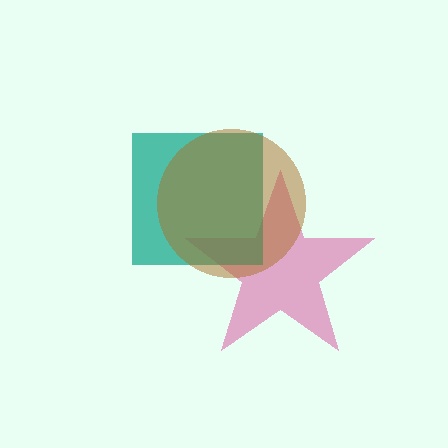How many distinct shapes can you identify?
There are 3 distinct shapes: a magenta star, a teal square, a brown circle.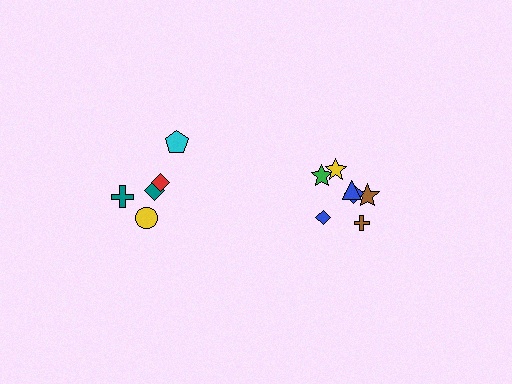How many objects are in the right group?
There are 7 objects.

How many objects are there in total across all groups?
There are 12 objects.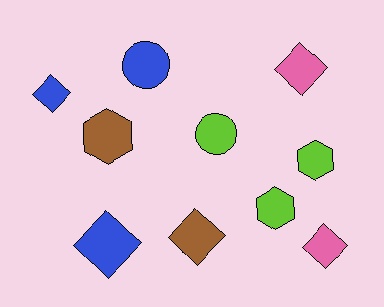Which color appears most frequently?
Blue, with 3 objects.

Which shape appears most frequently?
Diamond, with 5 objects.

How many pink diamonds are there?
There are 2 pink diamonds.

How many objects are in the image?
There are 10 objects.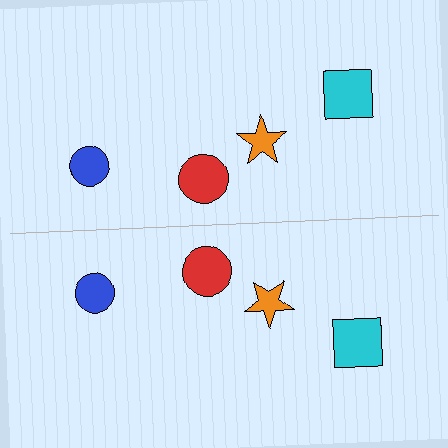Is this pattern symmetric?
Yes, this pattern has bilateral (reflection) symmetry.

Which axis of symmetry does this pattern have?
The pattern has a horizontal axis of symmetry running through the center of the image.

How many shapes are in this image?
There are 8 shapes in this image.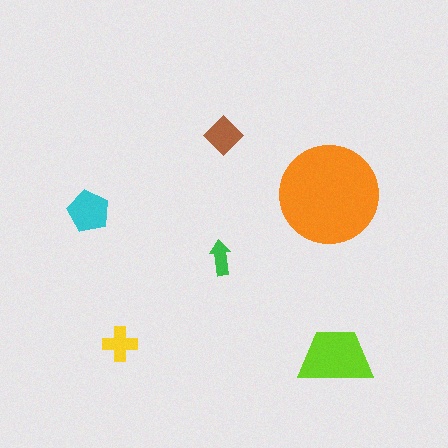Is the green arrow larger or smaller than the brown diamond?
Smaller.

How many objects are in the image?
There are 6 objects in the image.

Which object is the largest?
The orange circle.